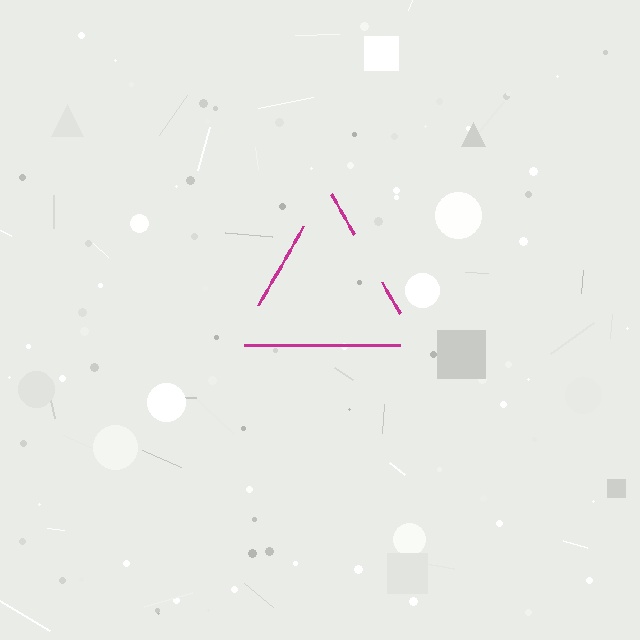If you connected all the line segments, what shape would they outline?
They would outline a triangle.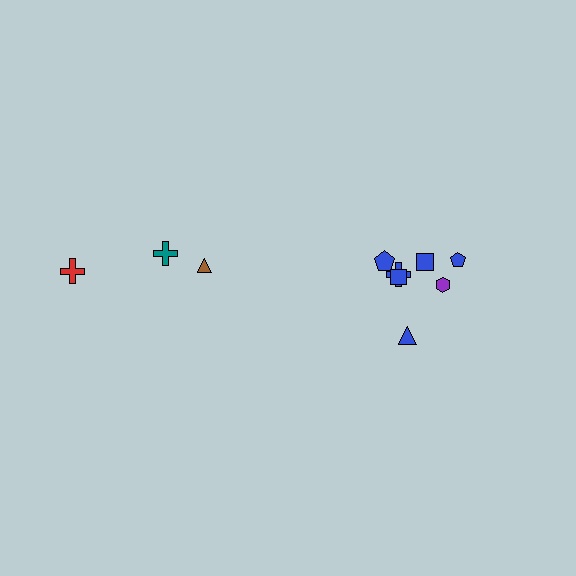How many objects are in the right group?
There are 7 objects.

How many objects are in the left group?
There are 3 objects.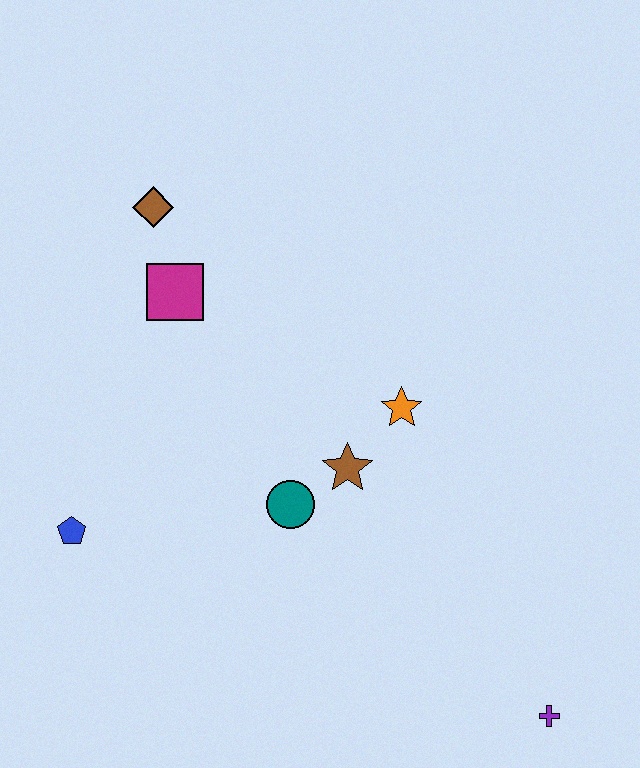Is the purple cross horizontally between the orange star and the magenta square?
No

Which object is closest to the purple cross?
The brown star is closest to the purple cross.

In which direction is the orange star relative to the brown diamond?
The orange star is to the right of the brown diamond.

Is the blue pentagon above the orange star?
No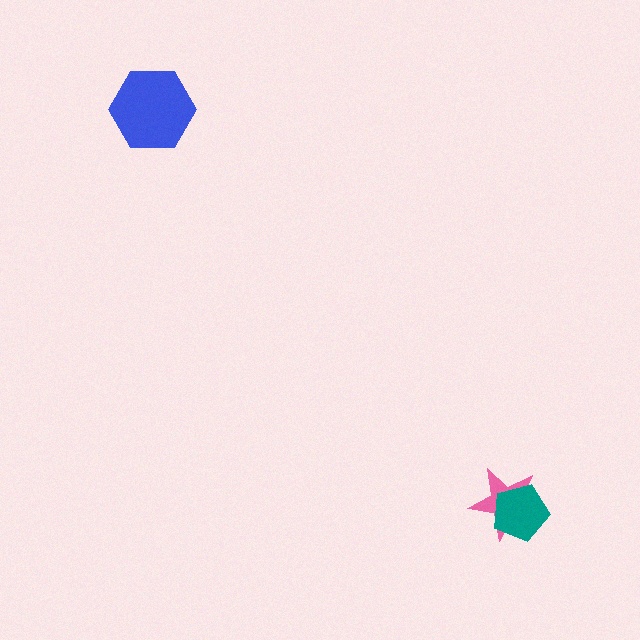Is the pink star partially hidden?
Yes, it is partially covered by another shape.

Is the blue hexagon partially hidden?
No, no other shape covers it.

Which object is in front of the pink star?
The teal pentagon is in front of the pink star.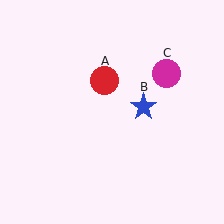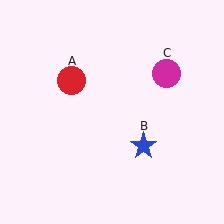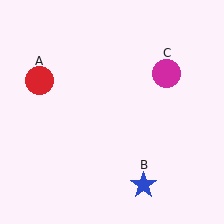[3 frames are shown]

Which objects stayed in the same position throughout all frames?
Magenta circle (object C) remained stationary.